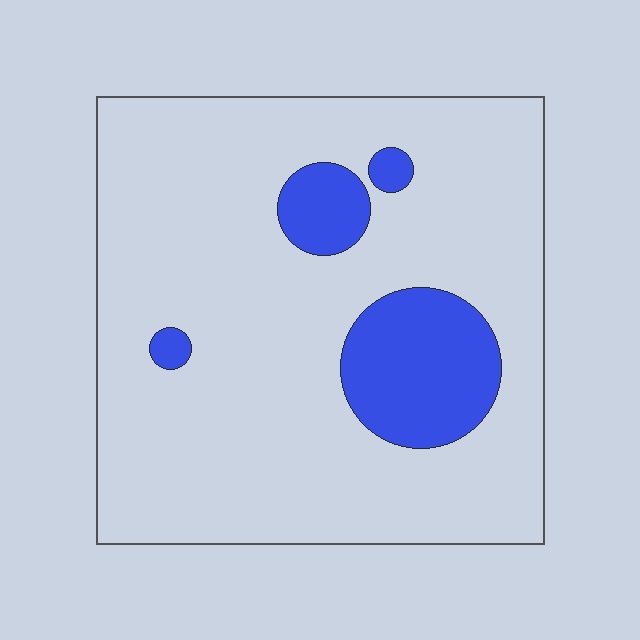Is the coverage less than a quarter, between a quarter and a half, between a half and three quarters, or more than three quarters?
Less than a quarter.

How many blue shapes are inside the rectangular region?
4.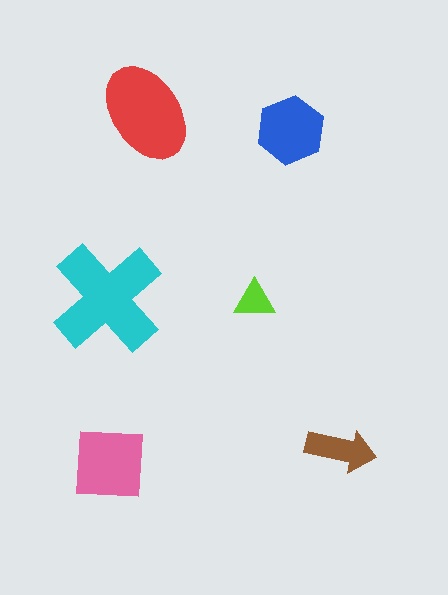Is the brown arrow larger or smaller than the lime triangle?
Larger.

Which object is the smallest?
The lime triangle.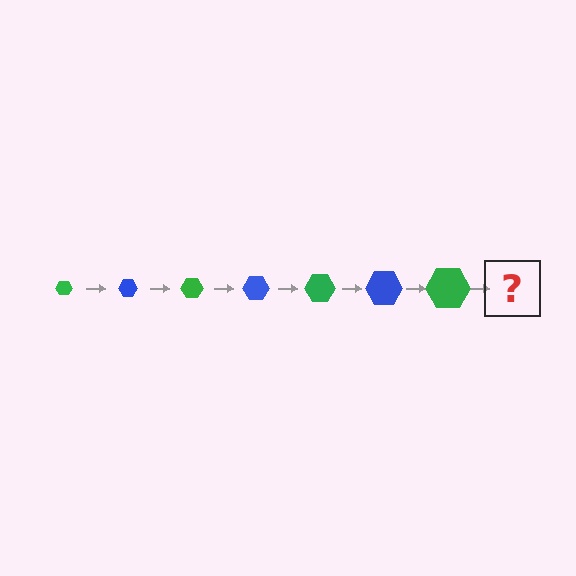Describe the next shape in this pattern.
It should be a blue hexagon, larger than the previous one.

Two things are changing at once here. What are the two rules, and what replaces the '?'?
The two rules are that the hexagon grows larger each step and the color cycles through green and blue. The '?' should be a blue hexagon, larger than the previous one.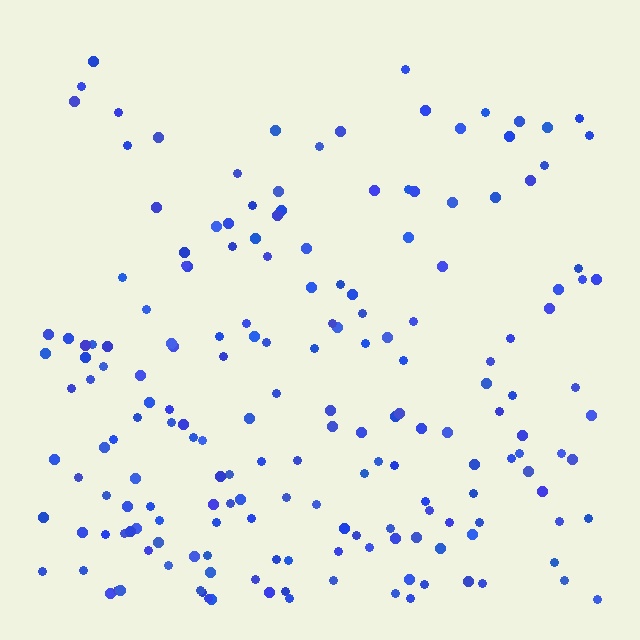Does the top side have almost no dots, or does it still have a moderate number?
Still a moderate number, just noticeably fewer than the bottom.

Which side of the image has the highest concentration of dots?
The bottom.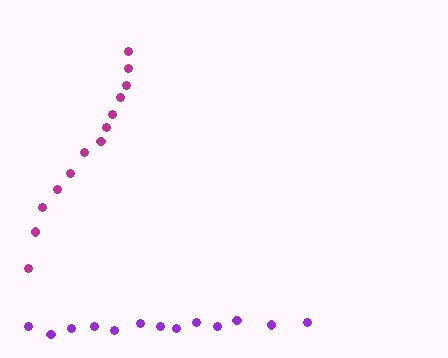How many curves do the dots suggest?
There are 2 distinct paths.